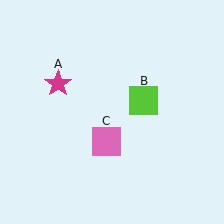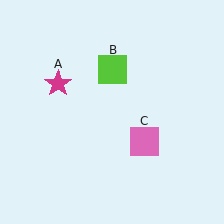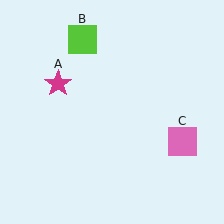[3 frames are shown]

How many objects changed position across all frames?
2 objects changed position: lime square (object B), pink square (object C).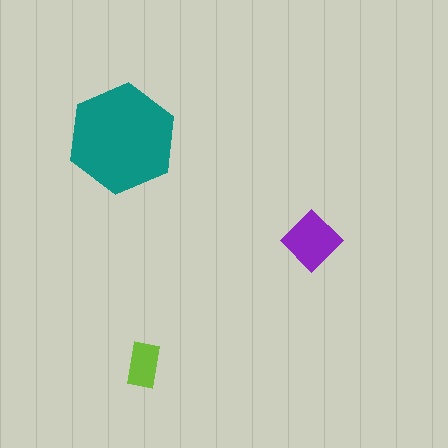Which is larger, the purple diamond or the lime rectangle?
The purple diamond.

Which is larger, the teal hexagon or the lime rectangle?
The teal hexagon.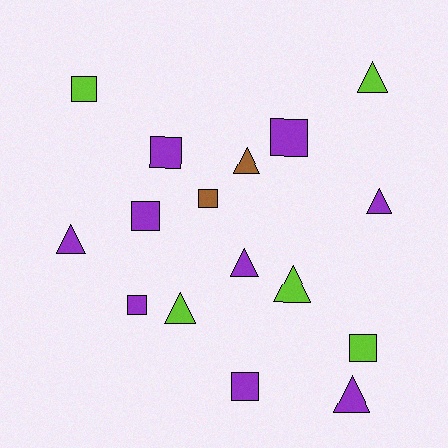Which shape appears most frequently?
Square, with 8 objects.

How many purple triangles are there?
There are 4 purple triangles.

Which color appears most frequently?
Purple, with 9 objects.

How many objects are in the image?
There are 16 objects.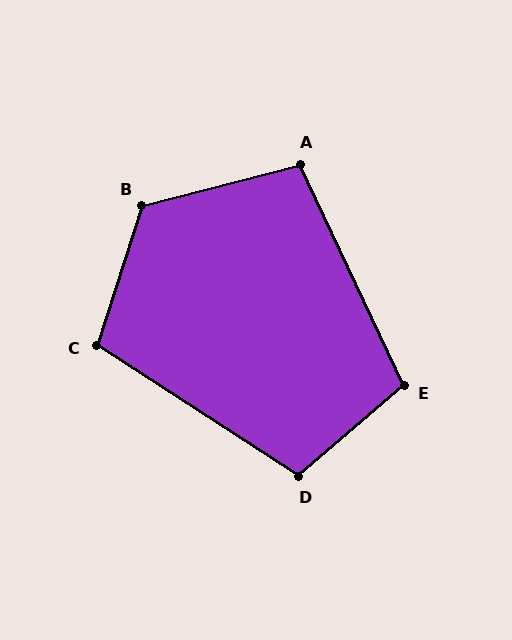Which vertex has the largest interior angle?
B, at approximately 122 degrees.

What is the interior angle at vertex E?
Approximately 106 degrees (obtuse).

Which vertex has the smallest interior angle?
A, at approximately 101 degrees.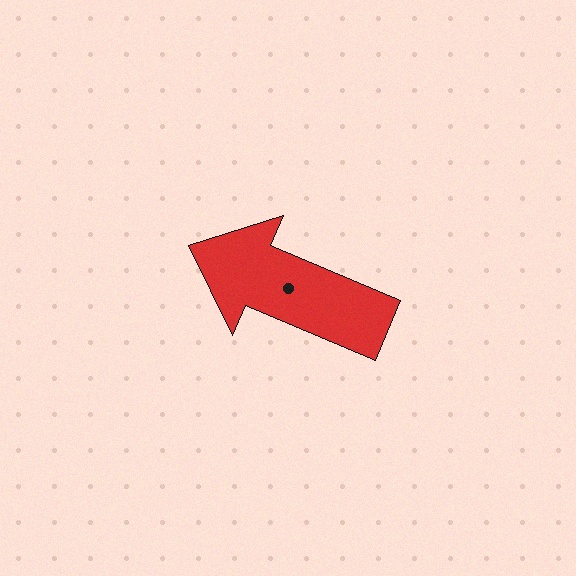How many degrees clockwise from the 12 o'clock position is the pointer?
Approximately 293 degrees.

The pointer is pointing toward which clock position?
Roughly 10 o'clock.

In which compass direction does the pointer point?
Northwest.